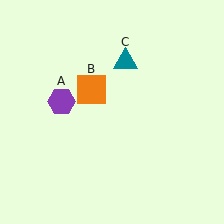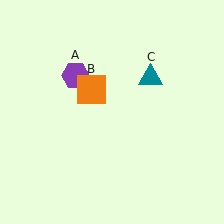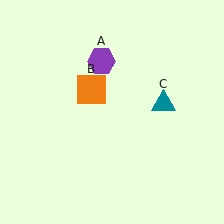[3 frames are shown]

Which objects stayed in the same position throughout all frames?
Orange square (object B) remained stationary.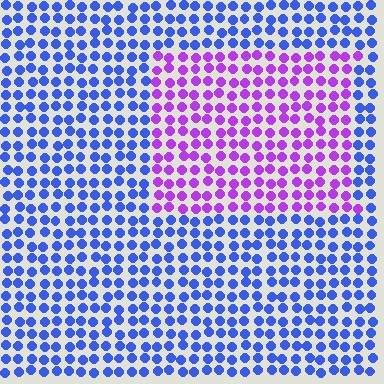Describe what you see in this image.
The image is filled with small blue elements in a uniform arrangement. A rectangle-shaped region is visible where the elements are tinted to a slightly different hue, forming a subtle color boundary.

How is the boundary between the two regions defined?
The boundary is defined purely by a slight shift in hue (about 55 degrees). Spacing, size, and orientation are identical on both sides.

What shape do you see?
I see a rectangle.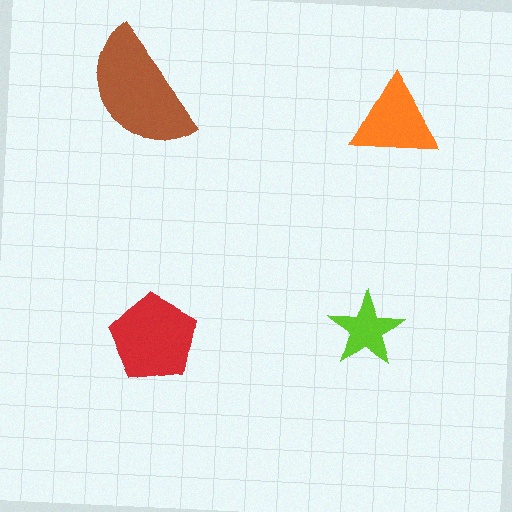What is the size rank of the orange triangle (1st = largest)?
3rd.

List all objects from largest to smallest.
The brown semicircle, the red pentagon, the orange triangle, the lime star.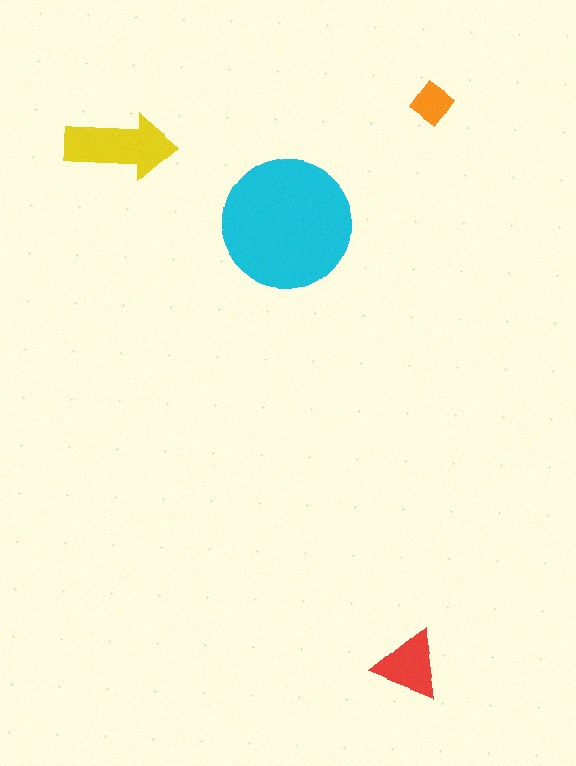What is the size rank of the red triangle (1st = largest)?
3rd.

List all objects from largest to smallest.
The cyan circle, the yellow arrow, the red triangle, the orange diamond.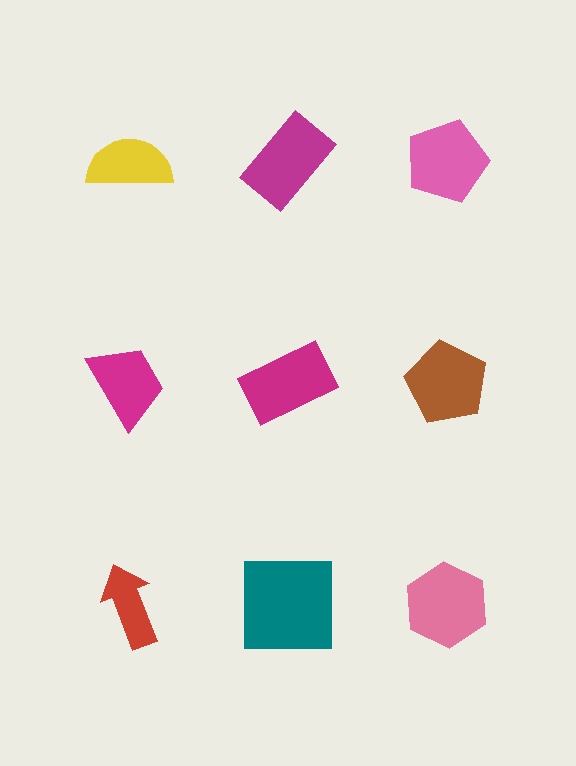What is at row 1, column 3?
A pink pentagon.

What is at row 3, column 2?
A teal square.